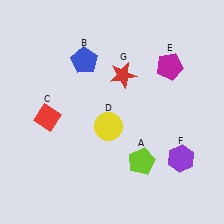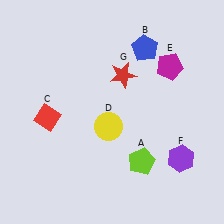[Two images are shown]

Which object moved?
The blue pentagon (B) moved right.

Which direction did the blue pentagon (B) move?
The blue pentagon (B) moved right.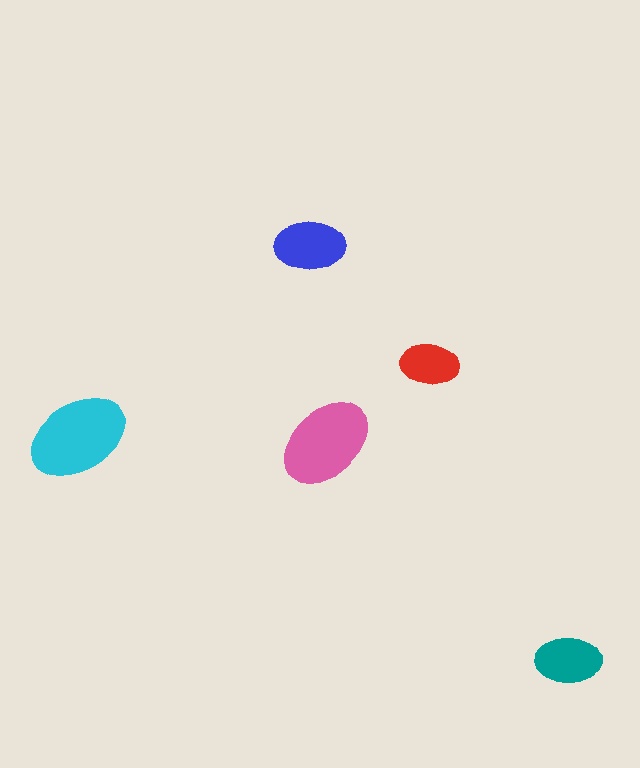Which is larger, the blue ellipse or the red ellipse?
The blue one.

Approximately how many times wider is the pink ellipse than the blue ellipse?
About 1.5 times wider.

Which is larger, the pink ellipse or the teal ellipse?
The pink one.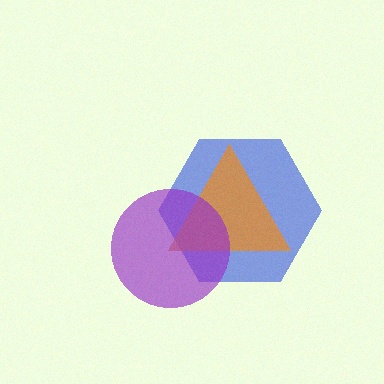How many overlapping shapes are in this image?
There are 3 overlapping shapes in the image.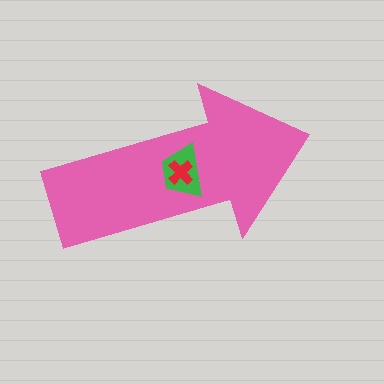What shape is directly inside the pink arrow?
The green trapezoid.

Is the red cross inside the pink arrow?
Yes.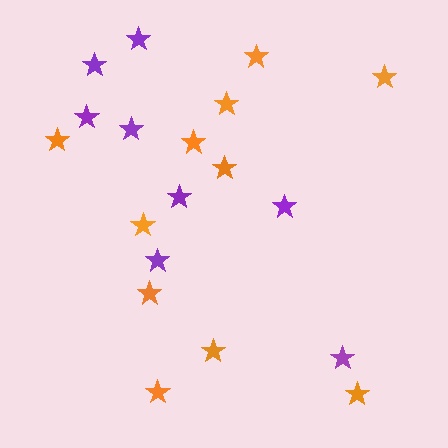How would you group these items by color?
There are 2 groups: one group of orange stars (11) and one group of purple stars (8).